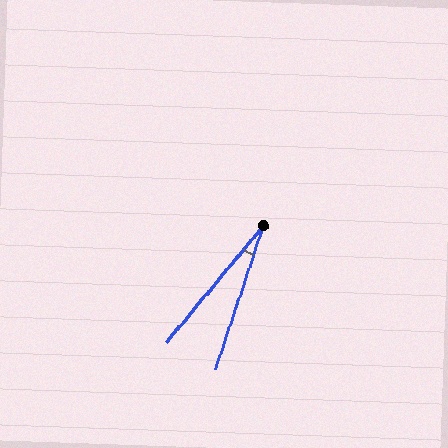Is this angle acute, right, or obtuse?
It is acute.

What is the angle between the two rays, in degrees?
Approximately 21 degrees.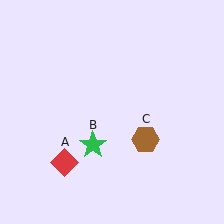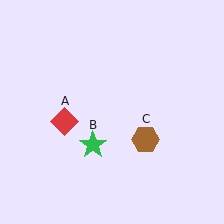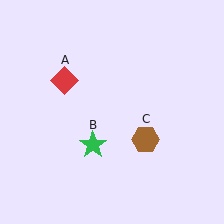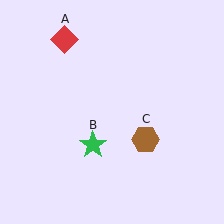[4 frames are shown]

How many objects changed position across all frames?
1 object changed position: red diamond (object A).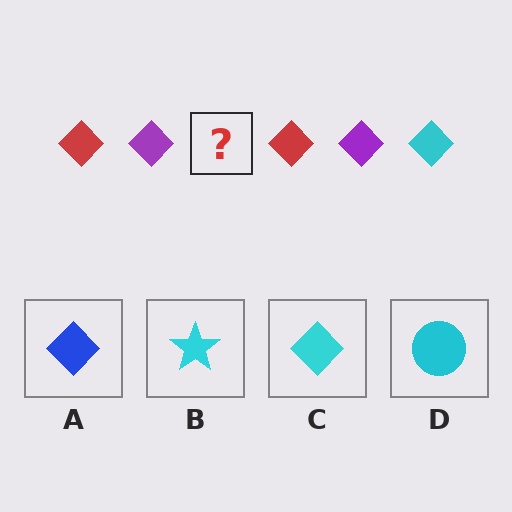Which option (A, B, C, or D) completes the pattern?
C.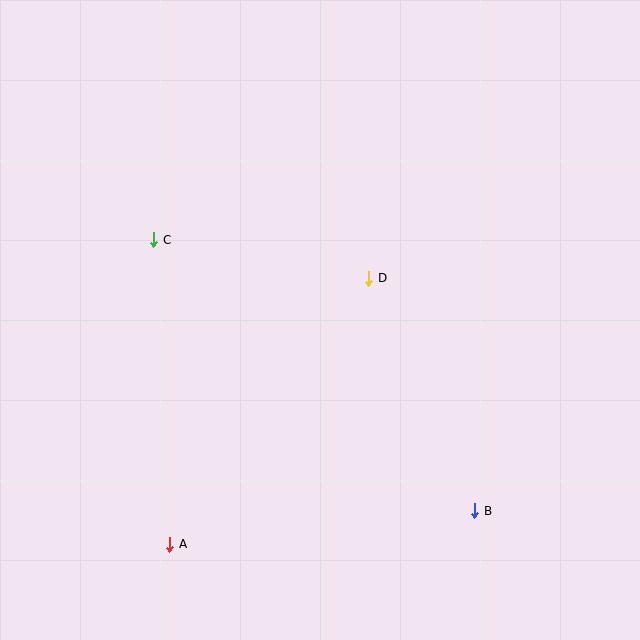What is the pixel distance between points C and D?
The distance between C and D is 218 pixels.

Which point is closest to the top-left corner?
Point C is closest to the top-left corner.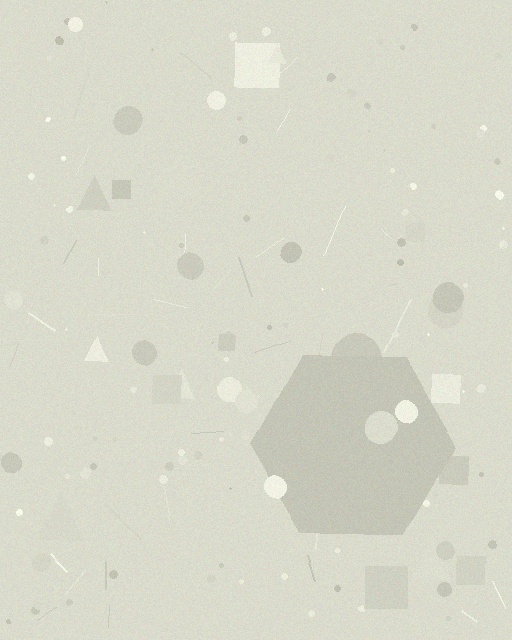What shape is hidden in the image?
A hexagon is hidden in the image.